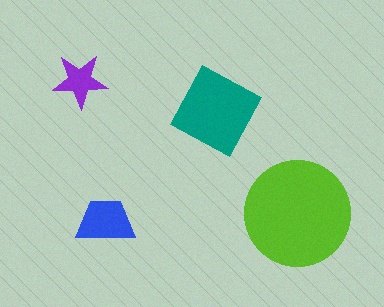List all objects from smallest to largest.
The purple star, the blue trapezoid, the teal diamond, the lime circle.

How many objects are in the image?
There are 4 objects in the image.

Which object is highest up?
The purple star is topmost.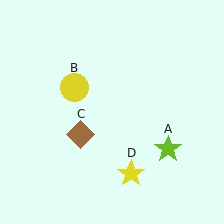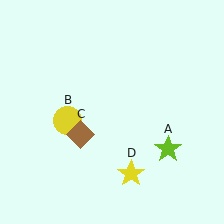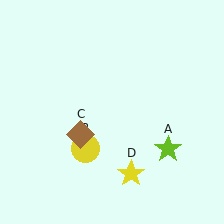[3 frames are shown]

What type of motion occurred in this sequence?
The yellow circle (object B) rotated counterclockwise around the center of the scene.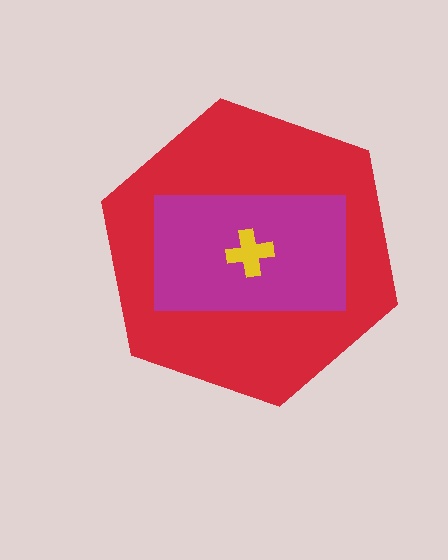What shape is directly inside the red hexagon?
The magenta rectangle.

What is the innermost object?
The yellow cross.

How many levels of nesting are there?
3.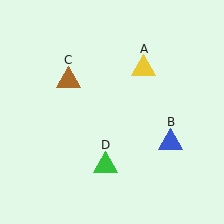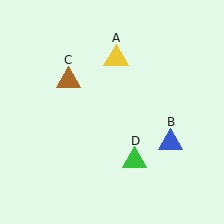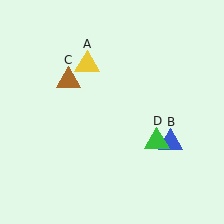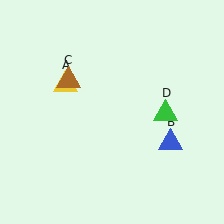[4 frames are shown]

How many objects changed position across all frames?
2 objects changed position: yellow triangle (object A), green triangle (object D).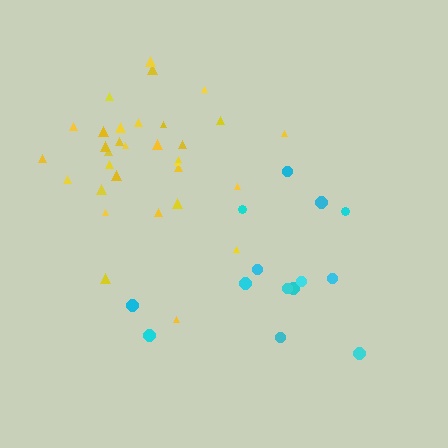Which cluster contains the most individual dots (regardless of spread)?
Yellow (32).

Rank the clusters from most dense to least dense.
yellow, cyan.